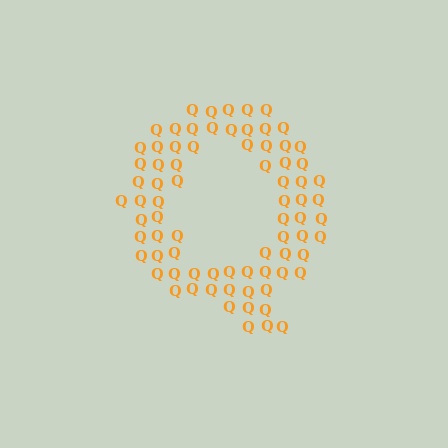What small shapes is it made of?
It is made of small letter Q's.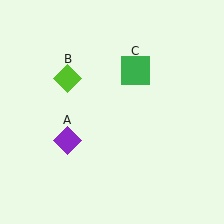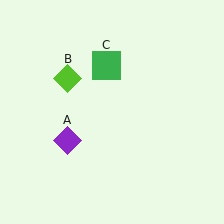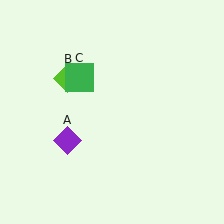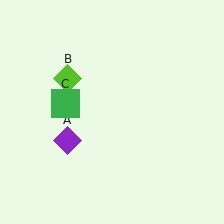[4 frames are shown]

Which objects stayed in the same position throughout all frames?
Purple diamond (object A) and lime diamond (object B) remained stationary.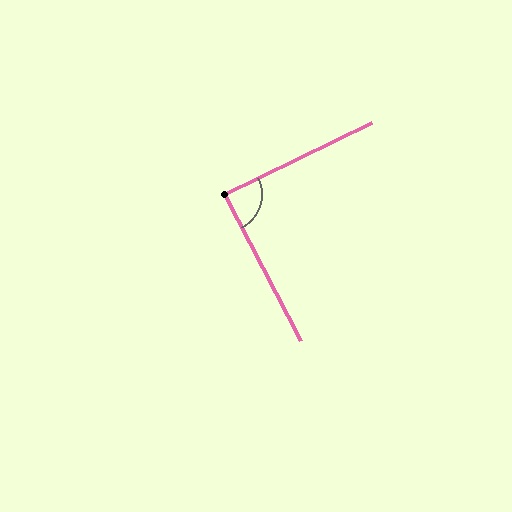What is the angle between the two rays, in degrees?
Approximately 88 degrees.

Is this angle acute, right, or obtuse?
It is approximately a right angle.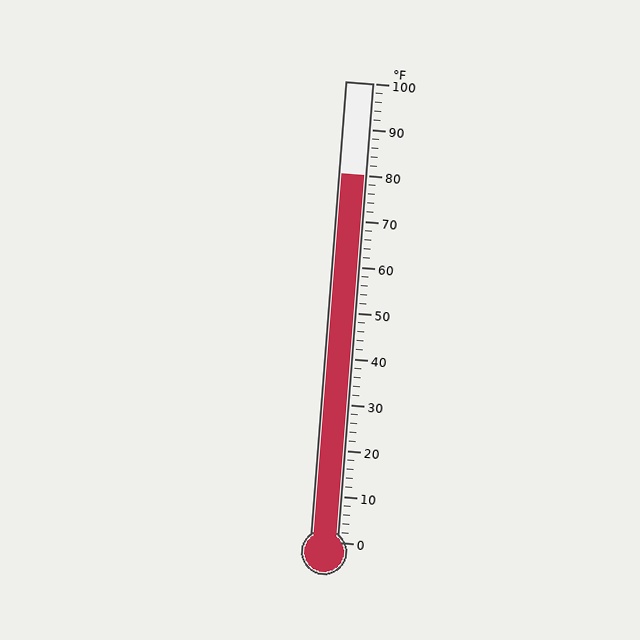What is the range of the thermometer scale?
The thermometer scale ranges from 0°F to 100°F.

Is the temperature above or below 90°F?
The temperature is below 90°F.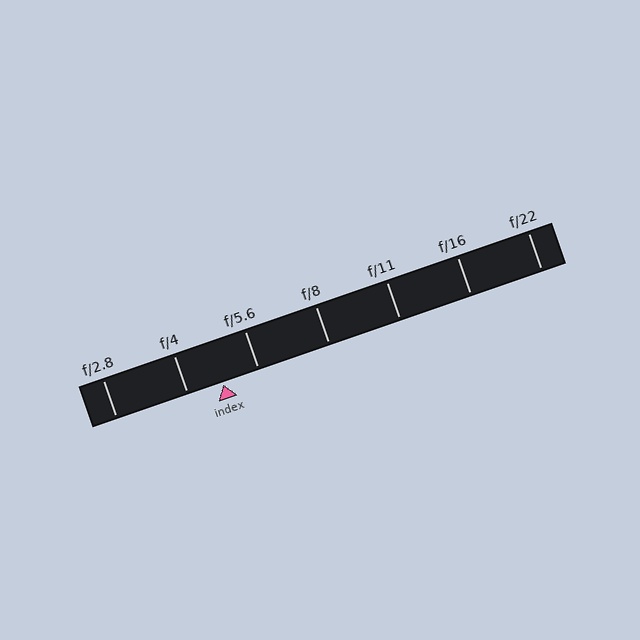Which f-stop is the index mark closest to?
The index mark is closest to f/5.6.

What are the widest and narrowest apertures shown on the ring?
The widest aperture shown is f/2.8 and the narrowest is f/22.